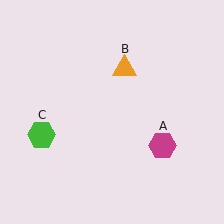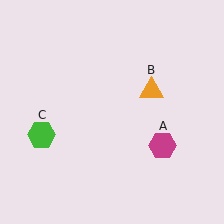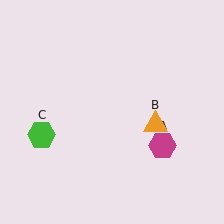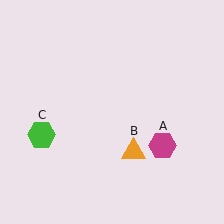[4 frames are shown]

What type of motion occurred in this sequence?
The orange triangle (object B) rotated clockwise around the center of the scene.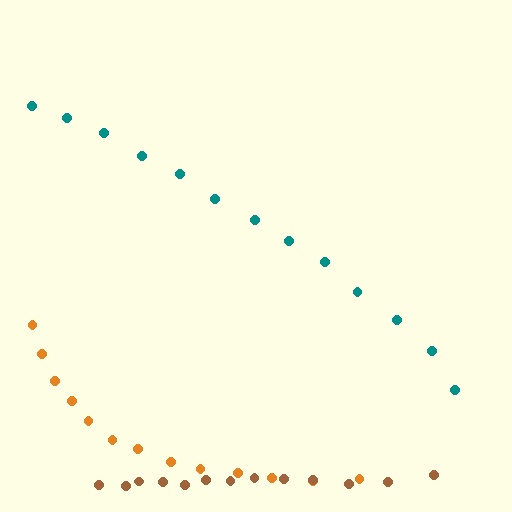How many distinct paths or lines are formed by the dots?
There are 3 distinct paths.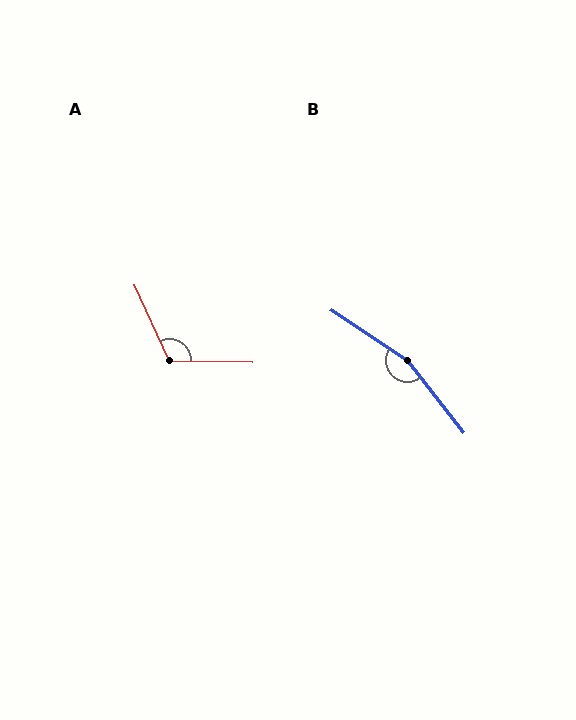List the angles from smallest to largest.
A (115°), B (161°).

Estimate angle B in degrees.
Approximately 161 degrees.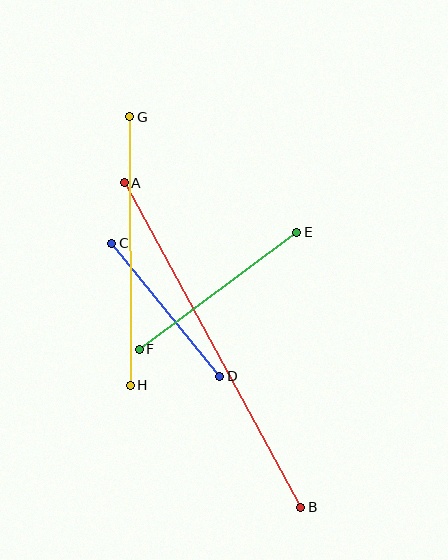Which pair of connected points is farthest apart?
Points A and B are farthest apart.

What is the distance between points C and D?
The distance is approximately 172 pixels.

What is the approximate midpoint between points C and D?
The midpoint is at approximately (166, 310) pixels.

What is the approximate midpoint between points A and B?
The midpoint is at approximately (213, 345) pixels.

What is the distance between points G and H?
The distance is approximately 269 pixels.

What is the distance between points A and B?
The distance is approximately 369 pixels.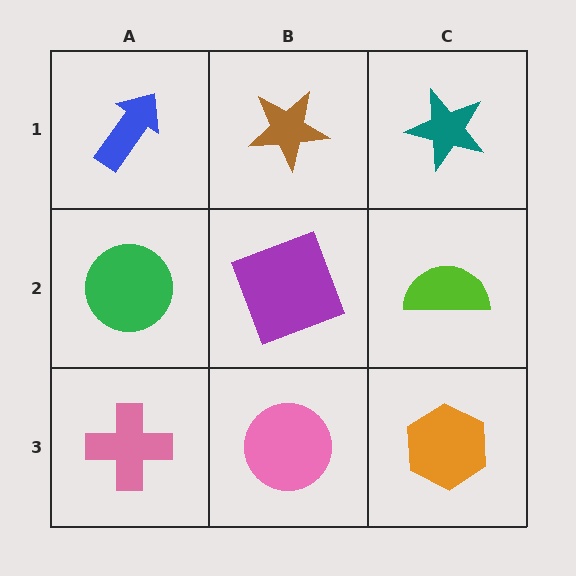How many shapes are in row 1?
3 shapes.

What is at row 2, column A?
A green circle.